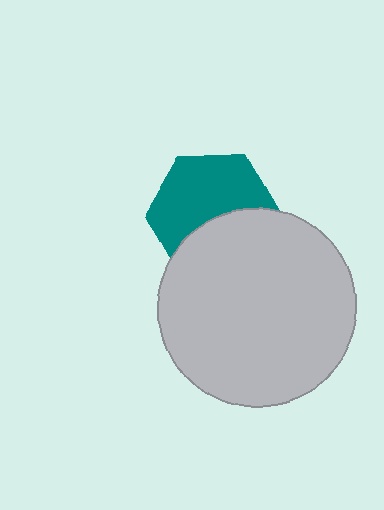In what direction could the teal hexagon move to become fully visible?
The teal hexagon could move up. That would shift it out from behind the light gray circle entirely.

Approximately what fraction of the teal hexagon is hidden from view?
Roughly 41% of the teal hexagon is hidden behind the light gray circle.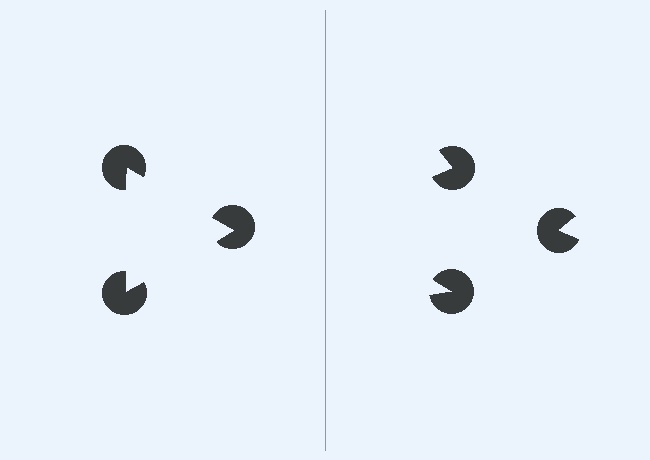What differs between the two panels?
The pac-man discs are positioned identically on both sides; only the wedge orientations differ. On the left they align to a triangle; on the right they are misaligned.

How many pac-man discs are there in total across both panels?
6 — 3 on each side.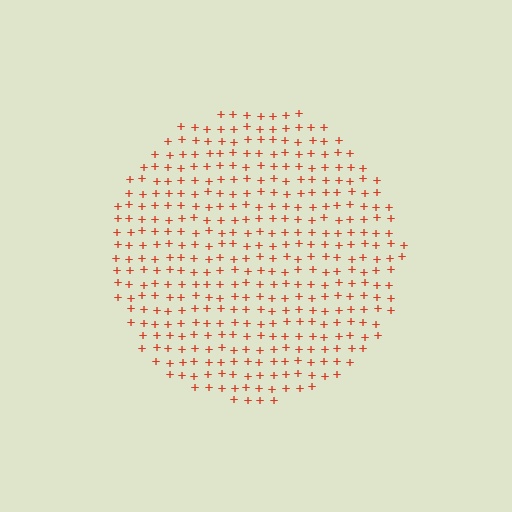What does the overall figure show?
The overall figure shows a circle.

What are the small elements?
The small elements are plus signs.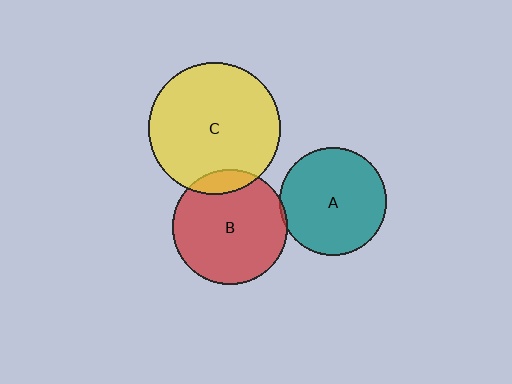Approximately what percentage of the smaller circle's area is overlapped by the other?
Approximately 5%.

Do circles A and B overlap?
Yes.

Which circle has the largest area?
Circle C (yellow).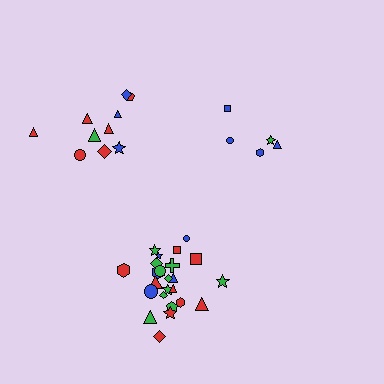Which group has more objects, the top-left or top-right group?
The top-left group.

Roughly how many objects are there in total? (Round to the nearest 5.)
Roughly 40 objects in total.